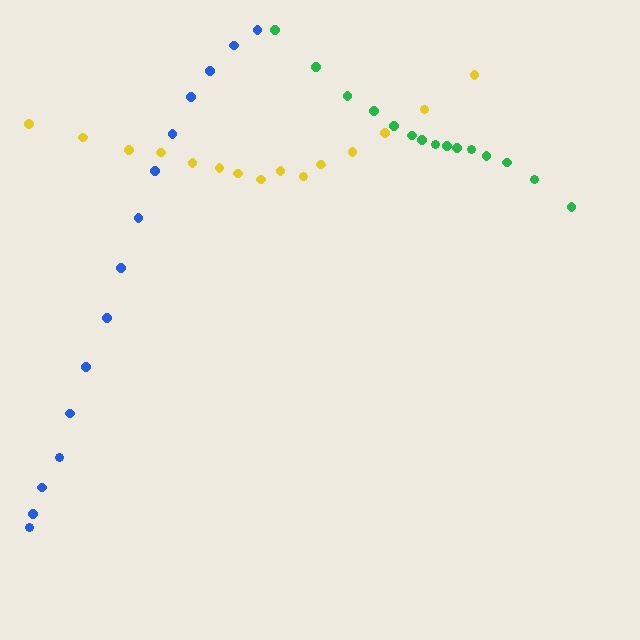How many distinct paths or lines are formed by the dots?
There are 3 distinct paths.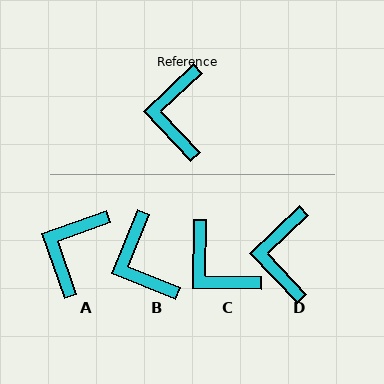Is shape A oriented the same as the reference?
No, it is off by about 24 degrees.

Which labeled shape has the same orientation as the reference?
D.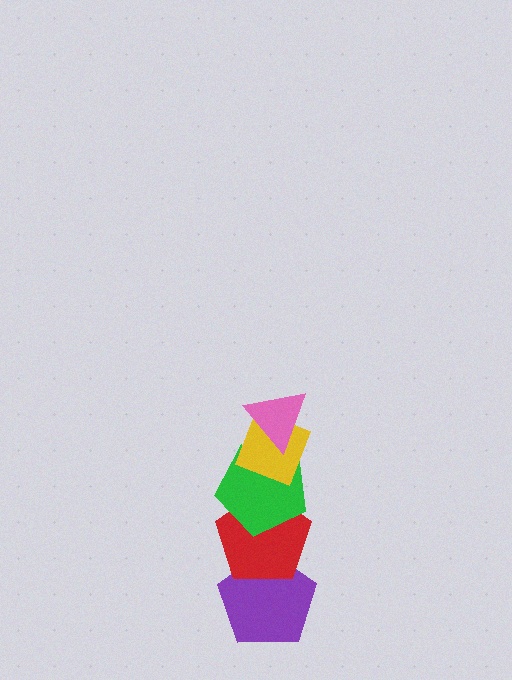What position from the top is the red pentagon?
The red pentagon is 4th from the top.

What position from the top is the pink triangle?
The pink triangle is 1st from the top.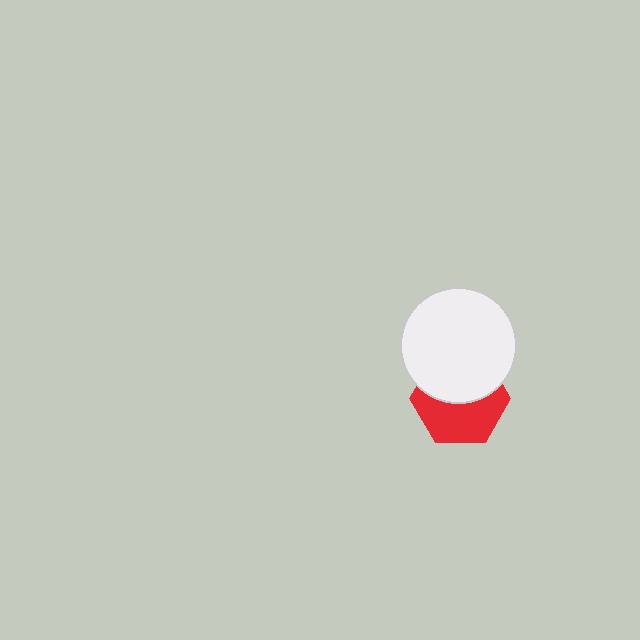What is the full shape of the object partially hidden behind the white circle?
The partially hidden object is a red hexagon.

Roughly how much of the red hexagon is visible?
About half of it is visible (roughly 52%).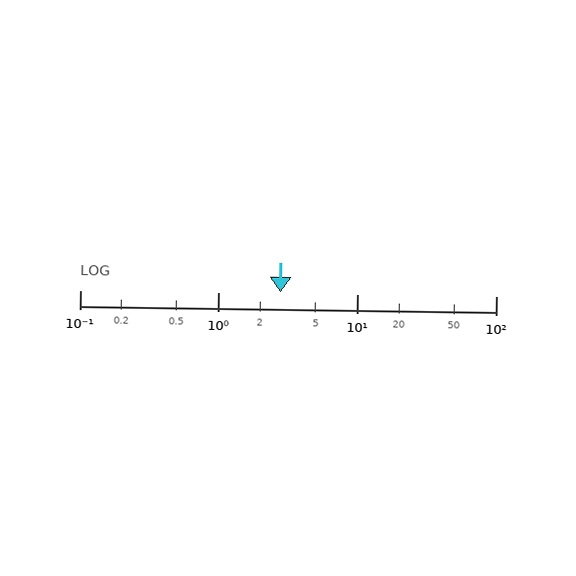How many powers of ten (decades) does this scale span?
The scale spans 3 decades, from 0.1 to 100.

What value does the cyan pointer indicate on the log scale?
The pointer indicates approximately 2.8.